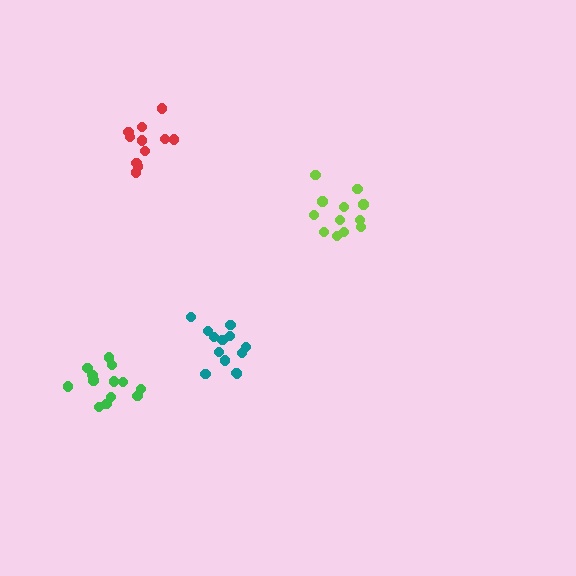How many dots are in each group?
Group 1: 14 dots, Group 2: 12 dots, Group 3: 13 dots, Group 4: 11 dots (50 total).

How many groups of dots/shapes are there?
There are 4 groups.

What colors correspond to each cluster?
The clusters are colored: teal, lime, green, red.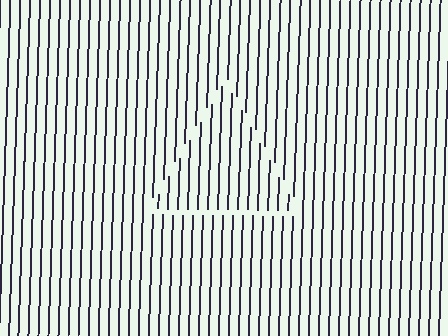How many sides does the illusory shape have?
3 sides — the line-ends trace a triangle.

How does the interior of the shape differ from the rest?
The interior of the shape contains the same grating, shifted by half a period — the contour is defined by the phase discontinuity where line-ends from the inner and outer gratings abut.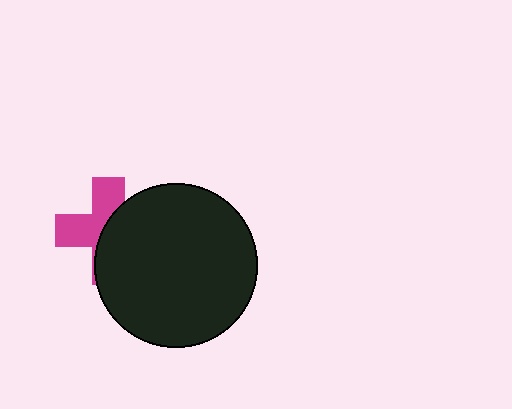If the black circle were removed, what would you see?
You would see the complete magenta cross.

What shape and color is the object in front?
The object in front is a black circle.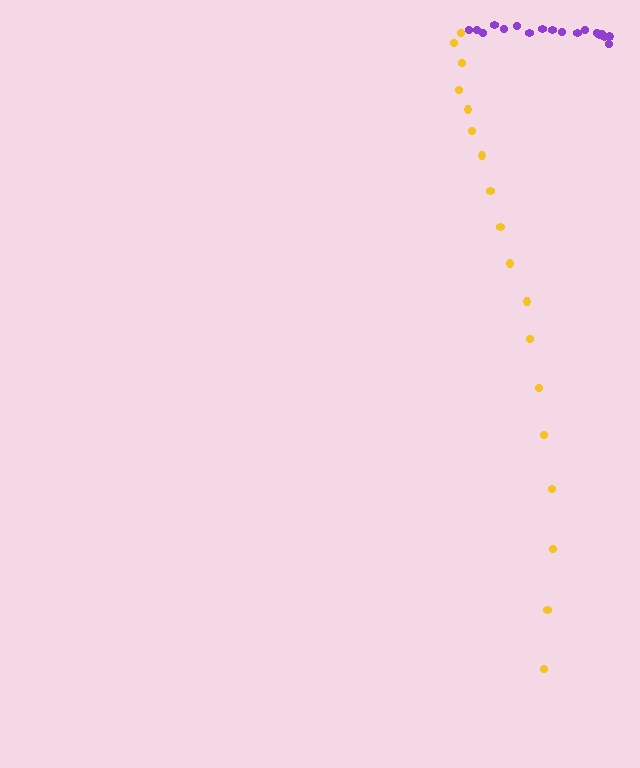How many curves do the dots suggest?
There are 2 distinct paths.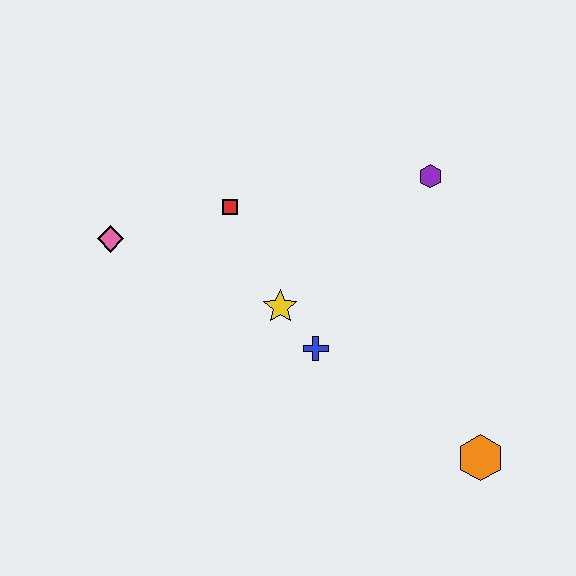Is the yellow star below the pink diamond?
Yes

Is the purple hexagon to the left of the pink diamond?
No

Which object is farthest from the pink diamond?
The orange hexagon is farthest from the pink diamond.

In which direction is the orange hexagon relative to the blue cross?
The orange hexagon is to the right of the blue cross.